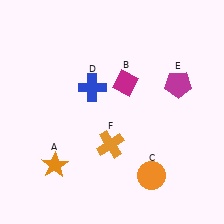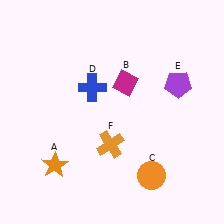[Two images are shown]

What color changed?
The pentagon (E) changed from magenta in Image 1 to purple in Image 2.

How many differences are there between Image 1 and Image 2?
There is 1 difference between the two images.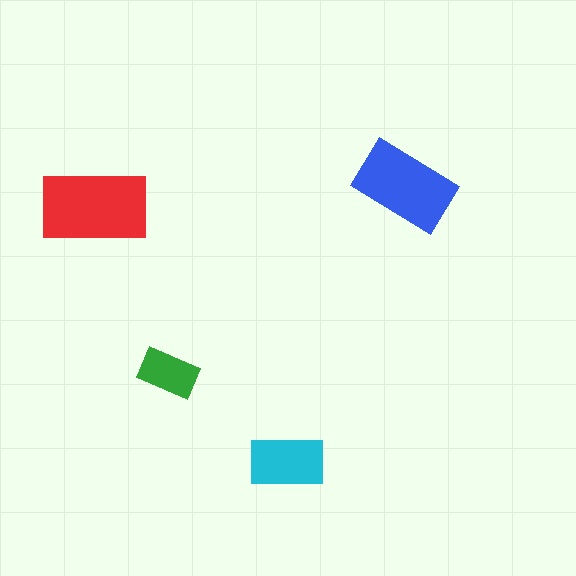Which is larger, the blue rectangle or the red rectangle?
The red one.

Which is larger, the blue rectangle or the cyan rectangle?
The blue one.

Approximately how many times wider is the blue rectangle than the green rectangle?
About 1.5 times wider.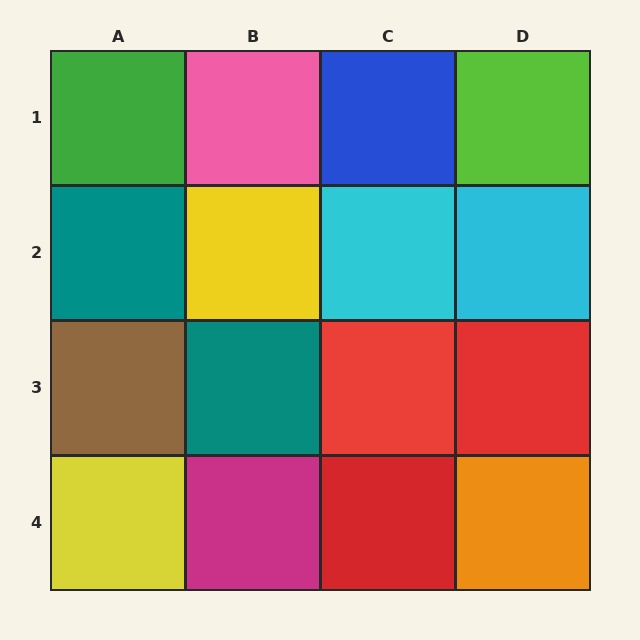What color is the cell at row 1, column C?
Blue.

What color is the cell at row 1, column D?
Lime.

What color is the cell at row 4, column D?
Orange.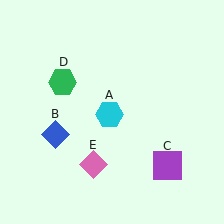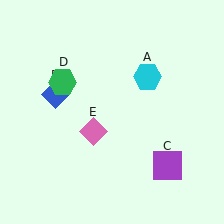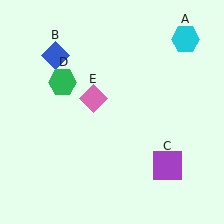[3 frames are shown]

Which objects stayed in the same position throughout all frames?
Purple square (object C) and green hexagon (object D) remained stationary.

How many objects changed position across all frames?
3 objects changed position: cyan hexagon (object A), blue diamond (object B), pink diamond (object E).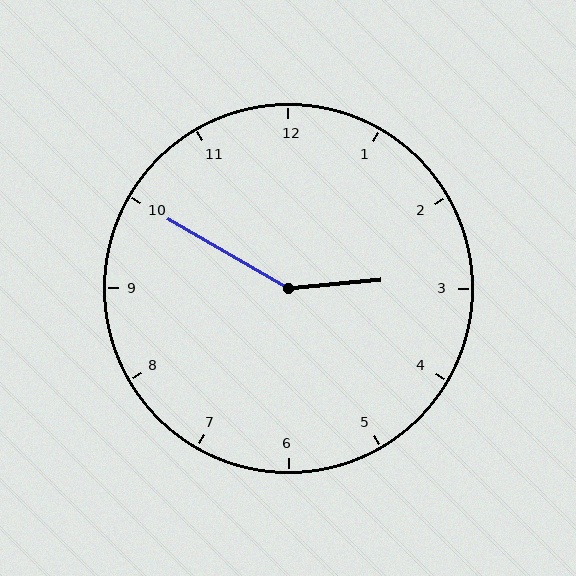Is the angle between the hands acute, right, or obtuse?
It is obtuse.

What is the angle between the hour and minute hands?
Approximately 145 degrees.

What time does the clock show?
2:50.